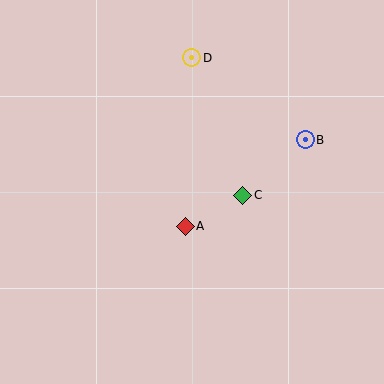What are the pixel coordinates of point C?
Point C is at (243, 195).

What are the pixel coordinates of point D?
Point D is at (192, 58).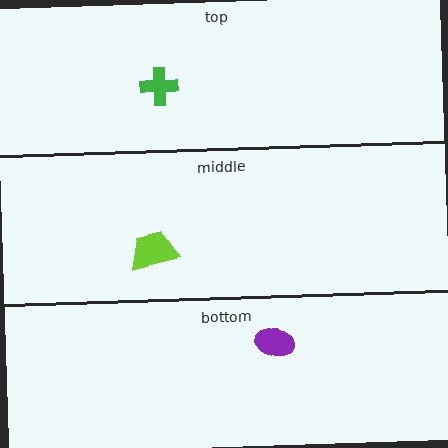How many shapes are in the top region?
1.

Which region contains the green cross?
The top region.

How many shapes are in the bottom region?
1.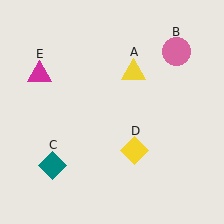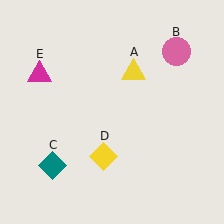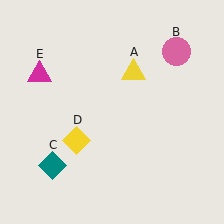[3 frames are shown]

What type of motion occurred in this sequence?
The yellow diamond (object D) rotated clockwise around the center of the scene.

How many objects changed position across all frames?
1 object changed position: yellow diamond (object D).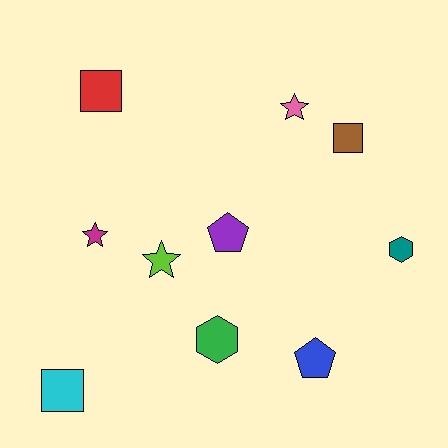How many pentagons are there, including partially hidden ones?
There are 2 pentagons.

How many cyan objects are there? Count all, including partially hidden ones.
There is 1 cyan object.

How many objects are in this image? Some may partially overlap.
There are 10 objects.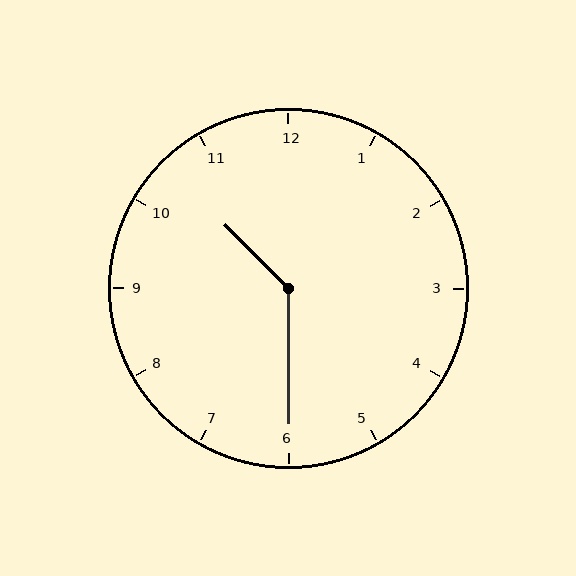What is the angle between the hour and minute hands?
Approximately 135 degrees.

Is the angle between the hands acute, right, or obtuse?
It is obtuse.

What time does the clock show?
10:30.